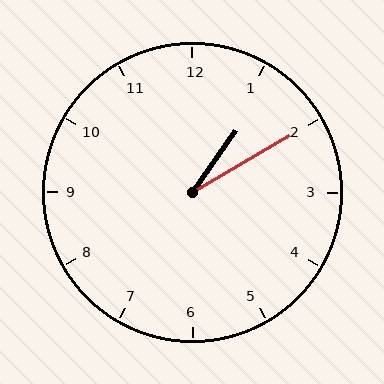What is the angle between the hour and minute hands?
Approximately 25 degrees.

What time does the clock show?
1:10.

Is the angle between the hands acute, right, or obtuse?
It is acute.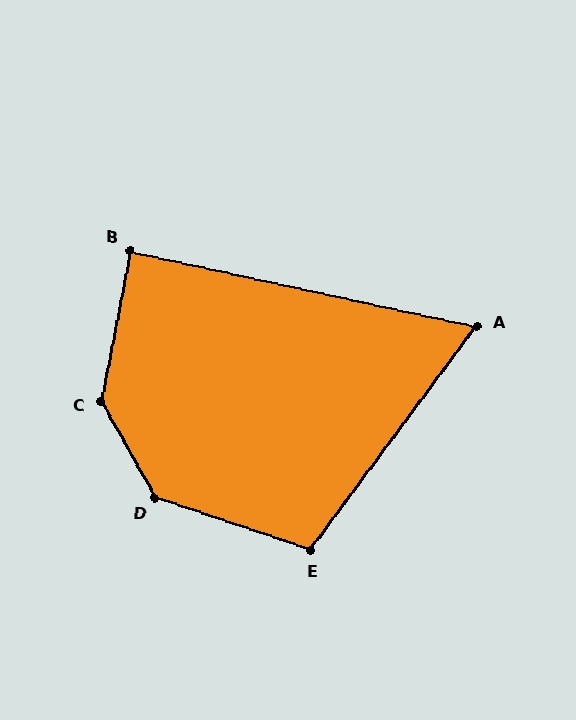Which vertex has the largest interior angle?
C, at approximately 140 degrees.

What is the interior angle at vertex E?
Approximately 108 degrees (obtuse).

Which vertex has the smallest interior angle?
A, at approximately 66 degrees.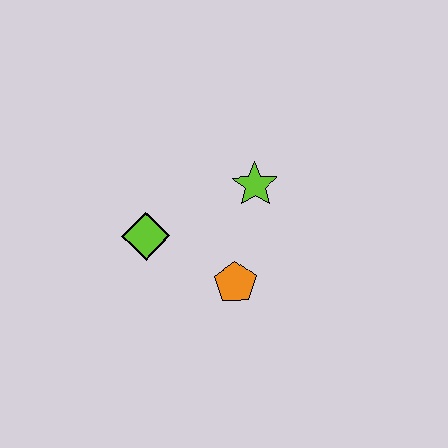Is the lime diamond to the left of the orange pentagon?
Yes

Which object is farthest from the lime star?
The lime diamond is farthest from the lime star.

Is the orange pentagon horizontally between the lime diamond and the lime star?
Yes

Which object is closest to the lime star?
The orange pentagon is closest to the lime star.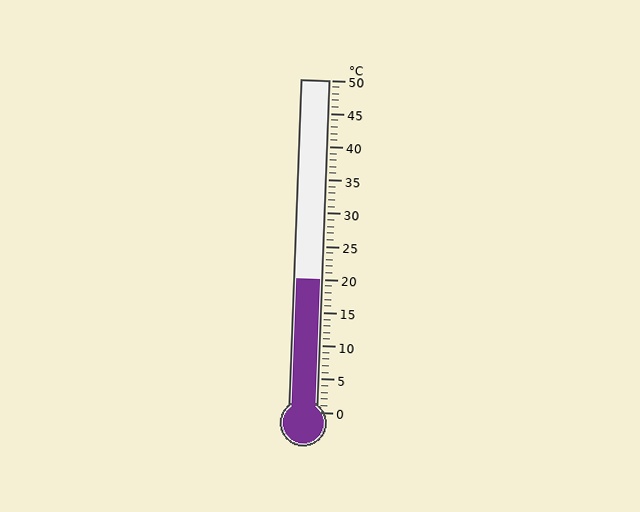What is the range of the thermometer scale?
The thermometer scale ranges from 0°C to 50°C.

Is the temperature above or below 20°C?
The temperature is at 20°C.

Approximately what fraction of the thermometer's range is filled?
The thermometer is filled to approximately 40% of its range.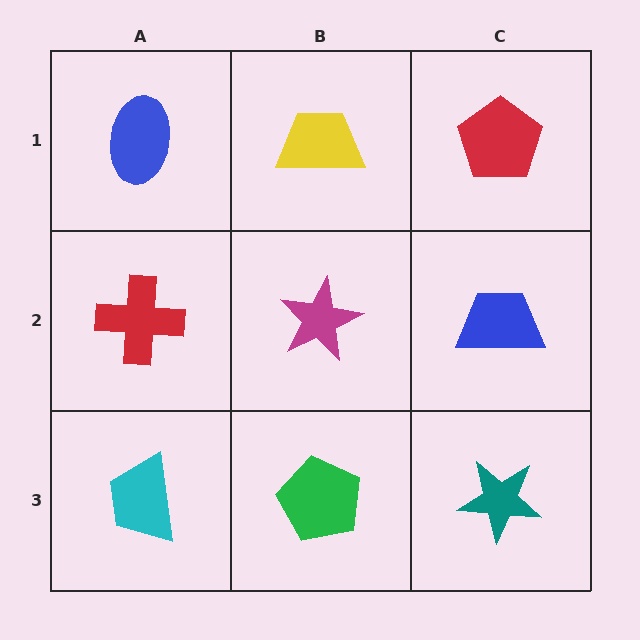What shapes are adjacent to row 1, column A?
A red cross (row 2, column A), a yellow trapezoid (row 1, column B).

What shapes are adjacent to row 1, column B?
A magenta star (row 2, column B), a blue ellipse (row 1, column A), a red pentagon (row 1, column C).